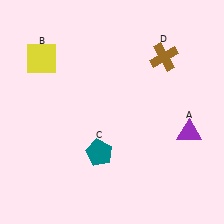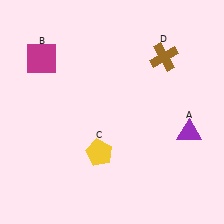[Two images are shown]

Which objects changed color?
B changed from yellow to magenta. C changed from teal to yellow.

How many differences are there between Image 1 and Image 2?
There are 2 differences between the two images.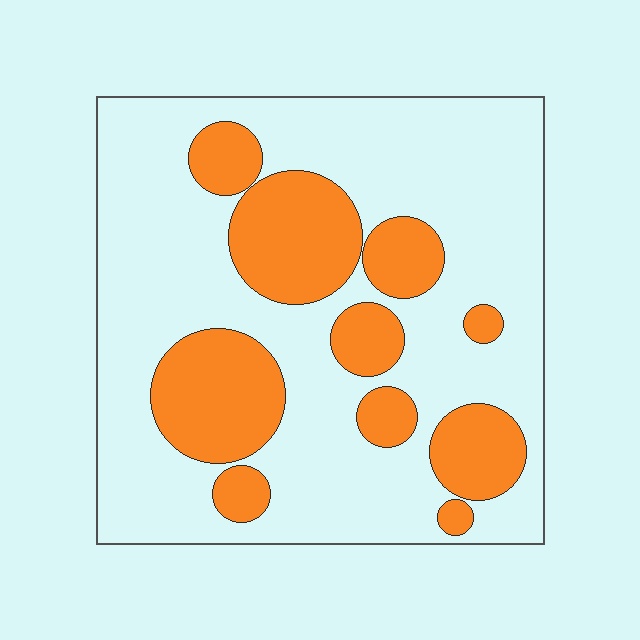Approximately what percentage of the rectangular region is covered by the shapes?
Approximately 30%.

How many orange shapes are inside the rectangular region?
10.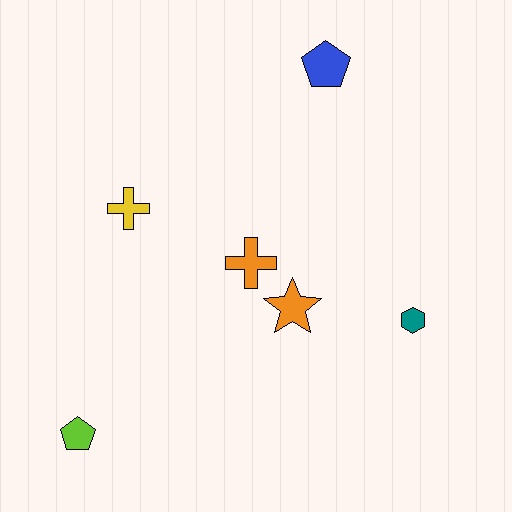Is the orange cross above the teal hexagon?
Yes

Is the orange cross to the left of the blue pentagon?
Yes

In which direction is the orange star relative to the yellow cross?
The orange star is to the right of the yellow cross.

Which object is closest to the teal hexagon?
The orange star is closest to the teal hexagon.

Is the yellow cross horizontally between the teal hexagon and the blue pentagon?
No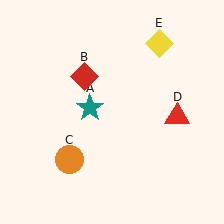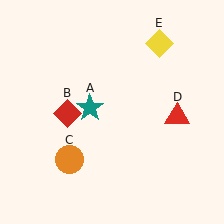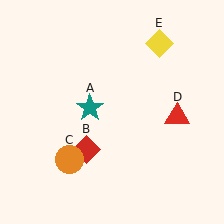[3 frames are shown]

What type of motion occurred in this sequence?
The red diamond (object B) rotated counterclockwise around the center of the scene.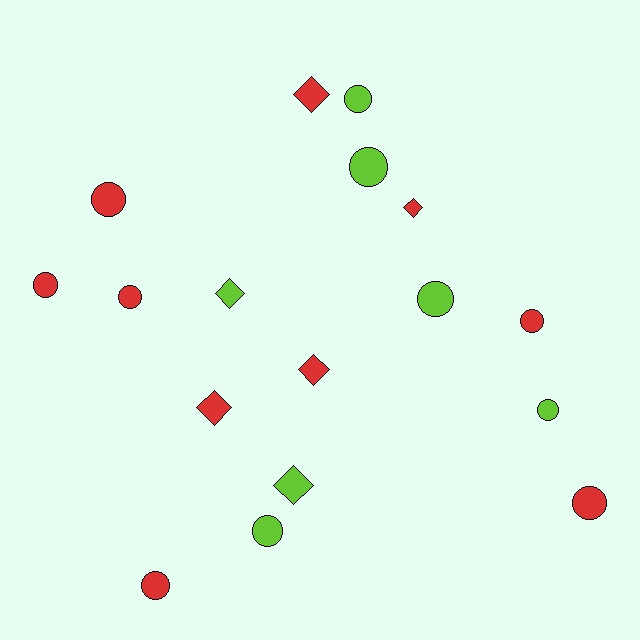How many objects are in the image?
There are 17 objects.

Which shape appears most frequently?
Circle, with 11 objects.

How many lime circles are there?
There are 5 lime circles.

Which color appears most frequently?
Red, with 10 objects.